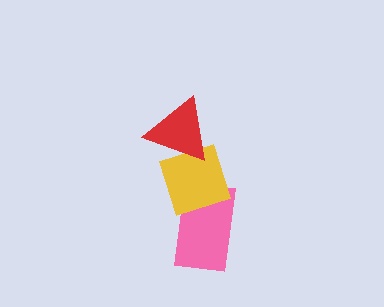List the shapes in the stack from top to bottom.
From top to bottom: the red triangle, the yellow diamond, the pink rectangle.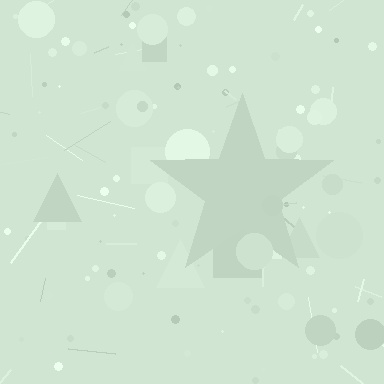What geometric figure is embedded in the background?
A star is embedded in the background.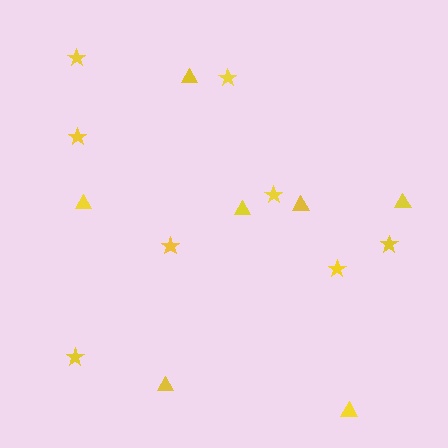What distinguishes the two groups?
There are 2 groups: one group of stars (8) and one group of triangles (7).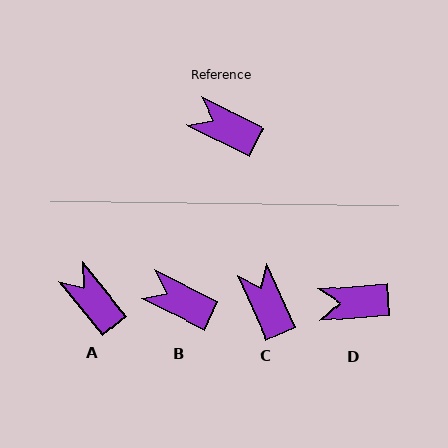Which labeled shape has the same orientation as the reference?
B.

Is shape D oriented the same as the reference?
No, it is off by about 31 degrees.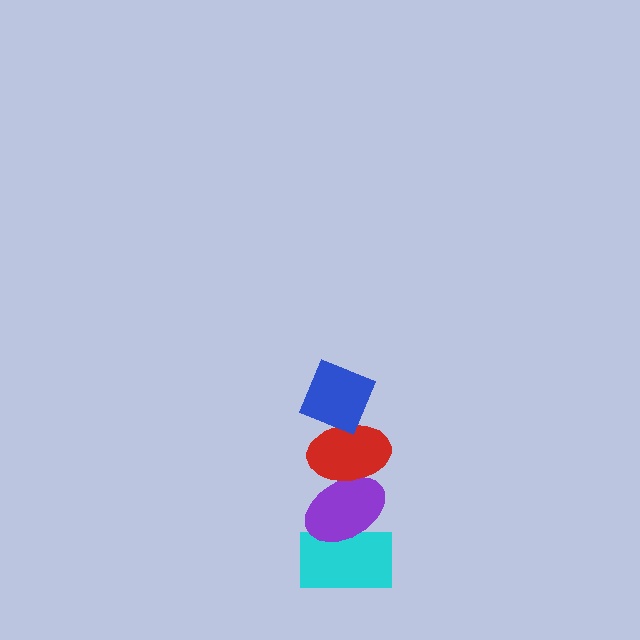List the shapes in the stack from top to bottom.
From top to bottom: the blue diamond, the red ellipse, the purple ellipse, the cyan rectangle.